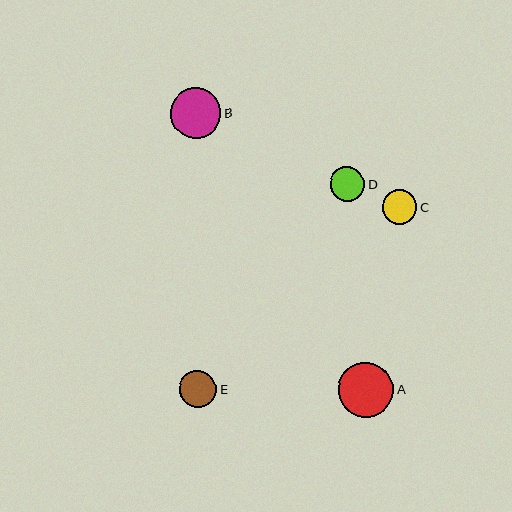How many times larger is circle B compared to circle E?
Circle B is approximately 1.4 times the size of circle E.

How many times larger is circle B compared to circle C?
Circle B is approximately 1.5 times the size of circle C.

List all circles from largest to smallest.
From largest to smallest: A, B, E, C, D.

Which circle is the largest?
Circle A is the largest with a size of approximately 55 pixels.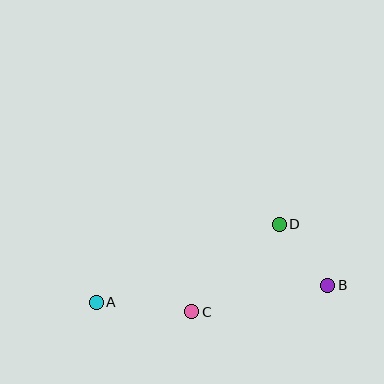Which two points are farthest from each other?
Points A and B are farthest from each other.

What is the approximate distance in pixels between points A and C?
The distance between A and C is approximately 96 pixels.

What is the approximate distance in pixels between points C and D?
The distance between C and D is approximately 124 pixels.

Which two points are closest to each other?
Points B and D are closest to each other.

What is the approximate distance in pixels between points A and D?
The distance between A and D is approximately 199 pixels.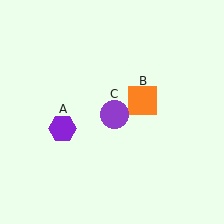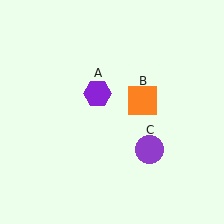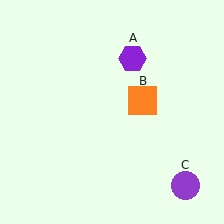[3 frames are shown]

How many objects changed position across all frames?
2 objects changed position: purple hexagon (object A), purple circle (object C).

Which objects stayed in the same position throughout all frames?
Orange square (object B) remained stationary.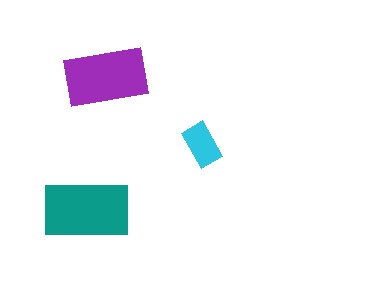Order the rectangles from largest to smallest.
the teal one, the purple one, the cyan one.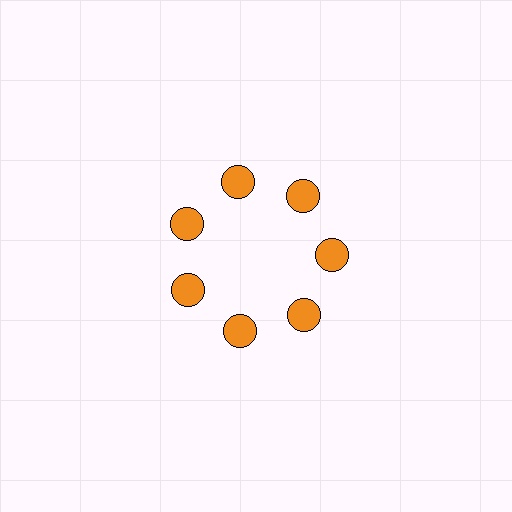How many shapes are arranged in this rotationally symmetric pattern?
There are 7 shapes, arranged in 7 groups of 1.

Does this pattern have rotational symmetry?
Yes, this pattern has 7-fold rotational symmetry. It looks the same after rotating 51 degrees around the center.